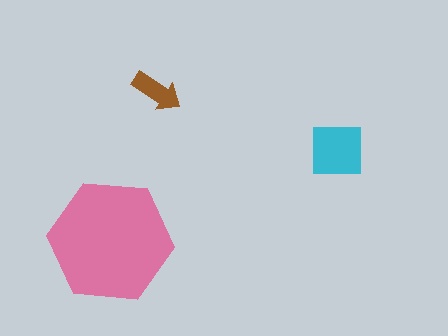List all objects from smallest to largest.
The brown arrow, the cyan square, the pink hexagon.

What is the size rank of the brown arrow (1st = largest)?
3rd.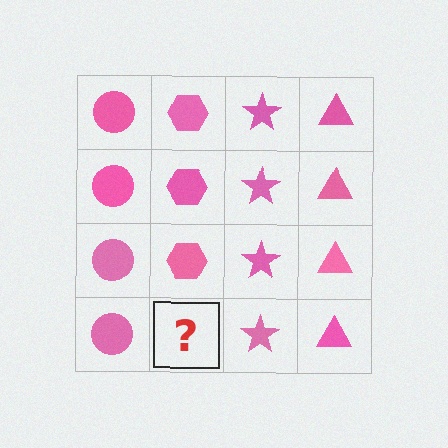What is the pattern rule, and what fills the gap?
The rule is that each column has a consistent shape. The gap should be filled with a pink hexagon.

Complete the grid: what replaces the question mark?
The question mark should be replaced with a pink hexagon.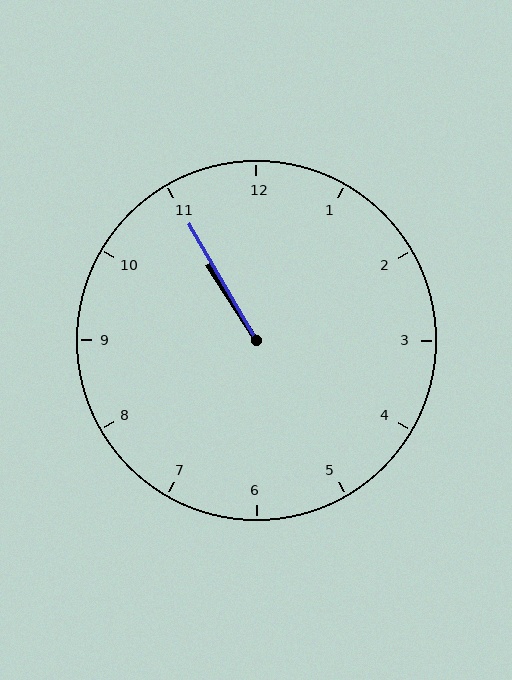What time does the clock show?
10:55.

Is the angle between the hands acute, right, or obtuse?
It is acute.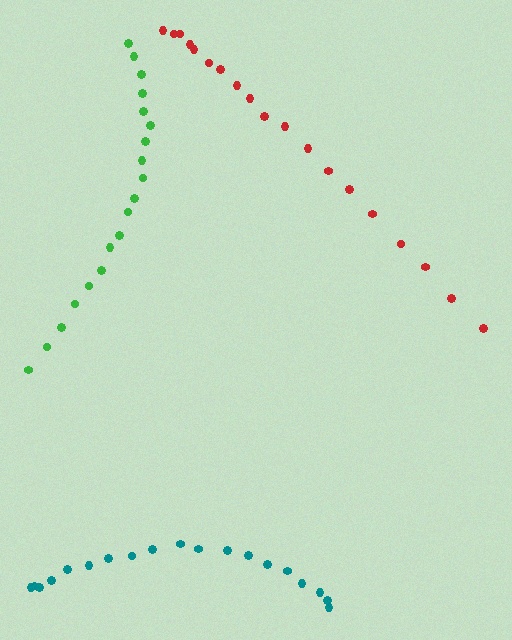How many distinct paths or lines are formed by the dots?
There are 3 distinct paths.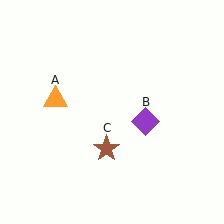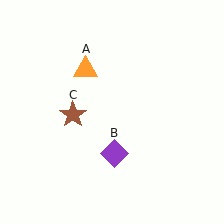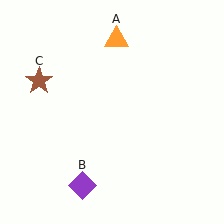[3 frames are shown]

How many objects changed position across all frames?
3 objects changed position: orange triangle (object A), purple diamond (object B), brown star (object C).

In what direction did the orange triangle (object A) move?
The orange triangle (object A) moved up and to the right.